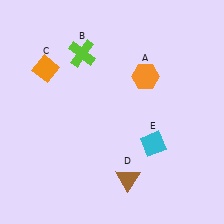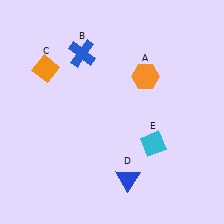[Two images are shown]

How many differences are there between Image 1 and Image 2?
There are 2 differences between the two images.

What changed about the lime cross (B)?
In Image 1, B is lime. In Image 2, it changed to blue.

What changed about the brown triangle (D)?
In Image 1, D is brown. In Image 2, it changed to blue.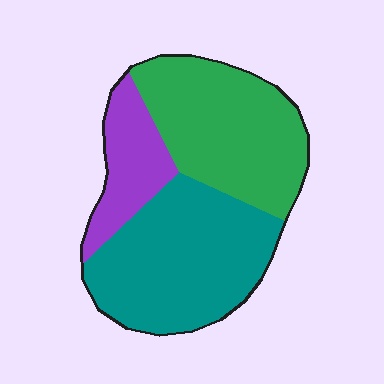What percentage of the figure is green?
Green covers roughly 40% of the figure.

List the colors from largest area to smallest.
From largest to smallest: teal, green, purple.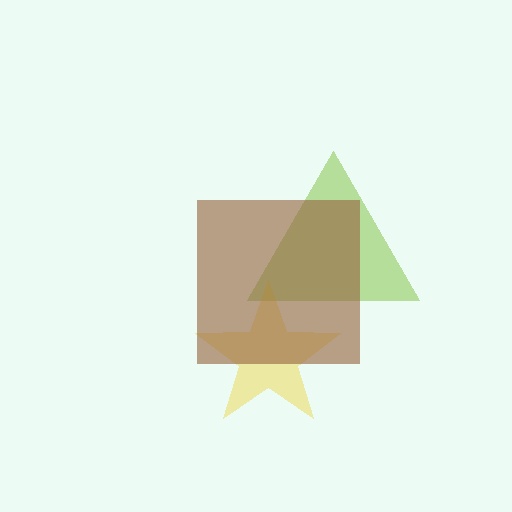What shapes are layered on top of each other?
The layered shapes are: a lime triangle, a yellow star, a brown square.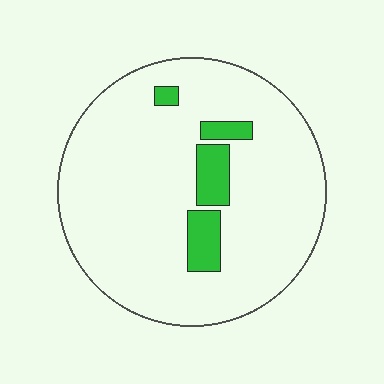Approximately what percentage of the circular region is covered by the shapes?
Approximately 10%.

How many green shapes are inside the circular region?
4.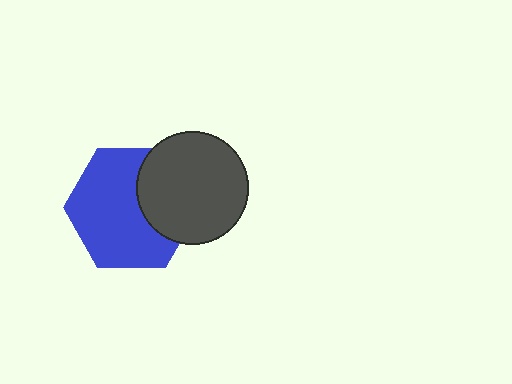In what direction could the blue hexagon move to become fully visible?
The blue hexagon could move left. That would shift it out from behind the dark gray circle entirely.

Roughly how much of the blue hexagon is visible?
Most of it is visible (roughly 68%).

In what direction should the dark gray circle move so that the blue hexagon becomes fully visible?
The dark gray circle should move right. That is the shortest direction to clear the overlap and leave the blue hexagon fully visible.